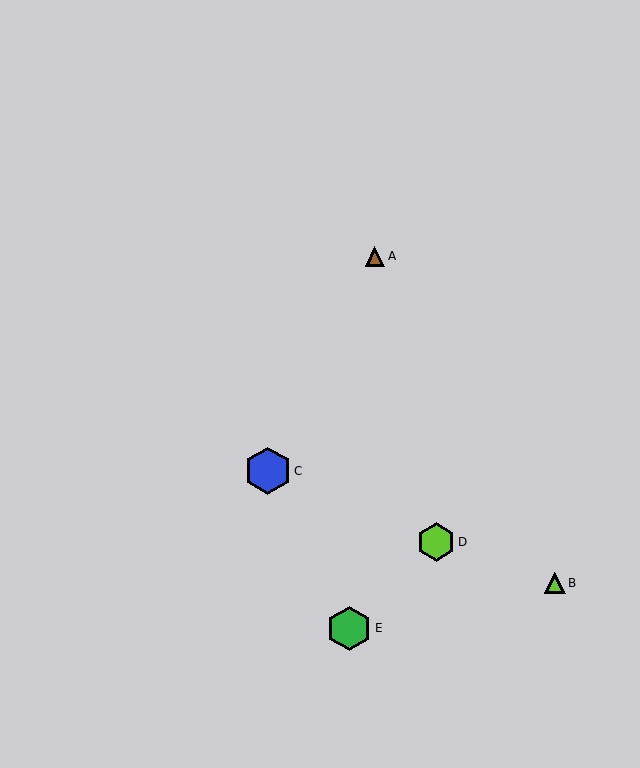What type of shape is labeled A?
Shape A is a brown triangle.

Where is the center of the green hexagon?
The center of the green hexagon is at (349, 628).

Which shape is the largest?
The blue hexagon (labeled C) is the largest.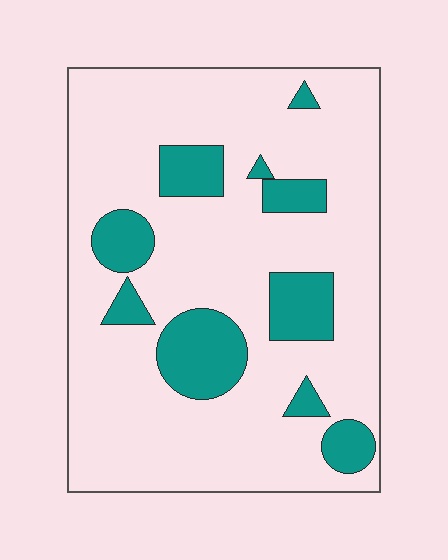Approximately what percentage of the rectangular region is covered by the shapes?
Approximately 20%.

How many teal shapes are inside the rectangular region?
10.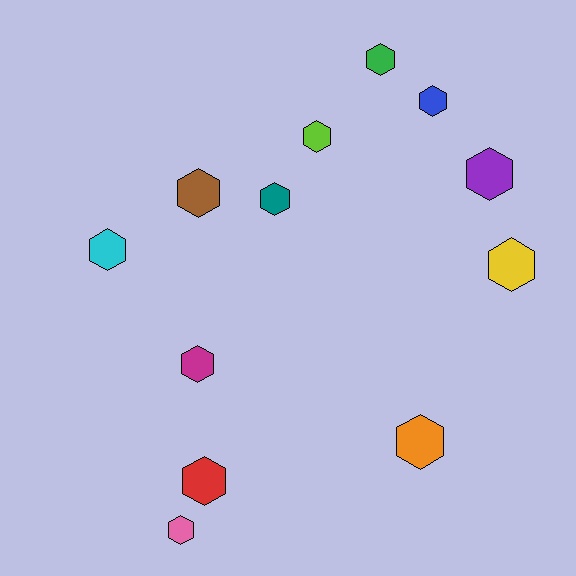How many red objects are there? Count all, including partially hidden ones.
There is 1 red object.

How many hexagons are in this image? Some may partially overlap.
There are 12 hexagons.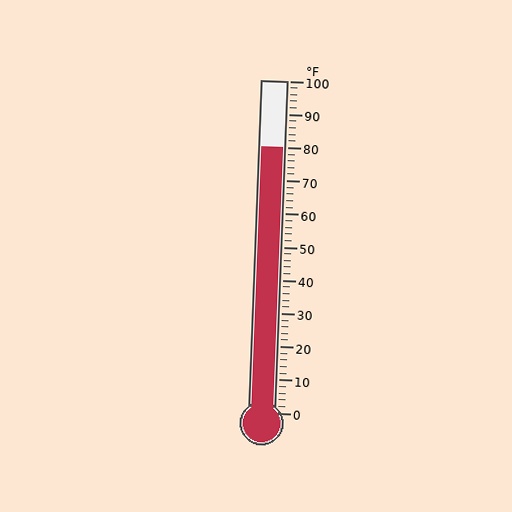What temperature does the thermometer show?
The thermometer shows approximately 80°F.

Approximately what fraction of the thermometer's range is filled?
The thermometer is filled to approximately 80% of its range.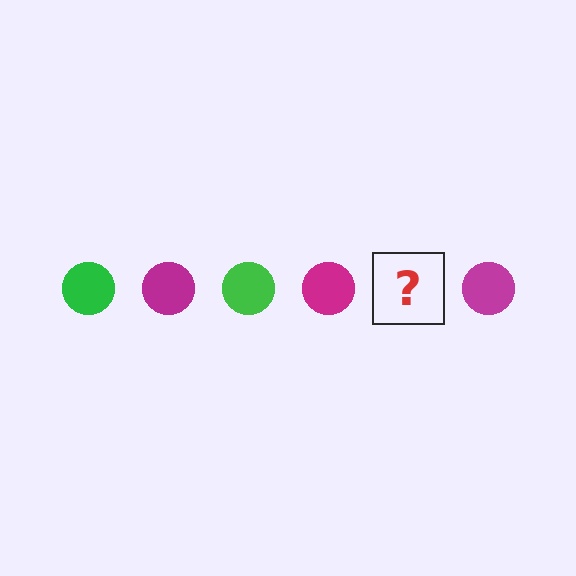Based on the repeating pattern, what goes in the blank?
The blank should be a green circle.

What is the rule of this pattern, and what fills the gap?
The rule is that the pattern cycles through green, magenta circles. The gap should be filled with a green circle.